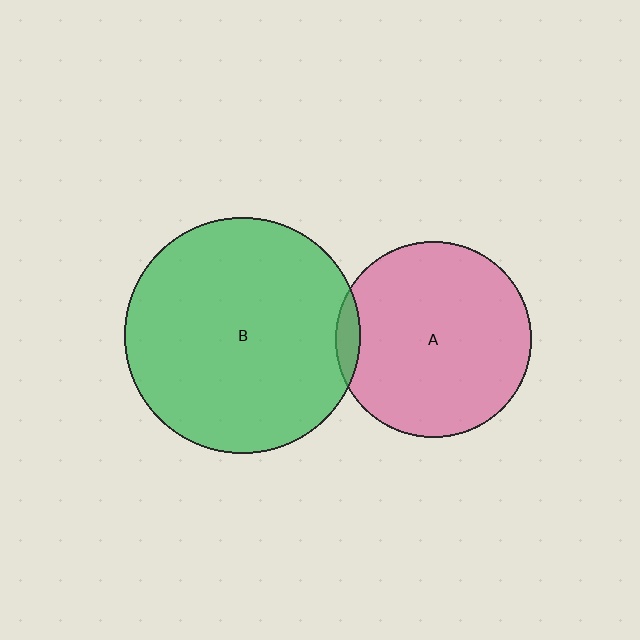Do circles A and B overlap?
Yes.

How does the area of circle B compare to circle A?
Approximately 1.4 times.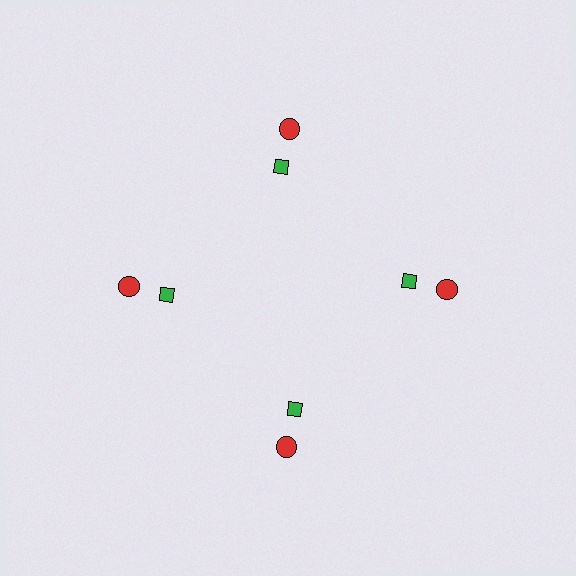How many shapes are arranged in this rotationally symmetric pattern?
There are 8 shapes, arranged in 4 groups of 2.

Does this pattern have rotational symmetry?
Yes, this pattern has 4-fold rotational symmetry. It looks the same after rotating 90 degrees around the center.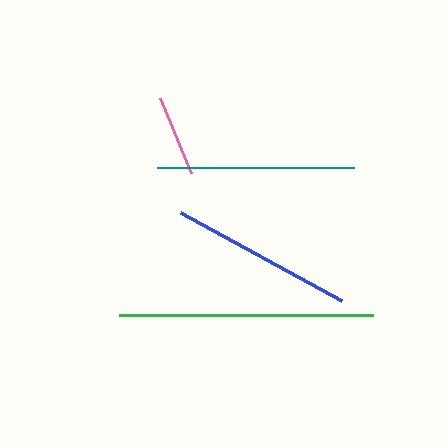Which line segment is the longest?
The green line is the longest at approximately 254 pixels.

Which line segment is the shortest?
The pink line is the shortest at approximately 81 pixels.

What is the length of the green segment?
The green segment is approximately 254 pixels long.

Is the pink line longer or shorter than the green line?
The green line is longer than the pink line.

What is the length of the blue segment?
The blue segment is approximately 184 pixels long.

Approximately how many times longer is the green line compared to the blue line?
The green line is approximately 1.4 times the length of the blue line.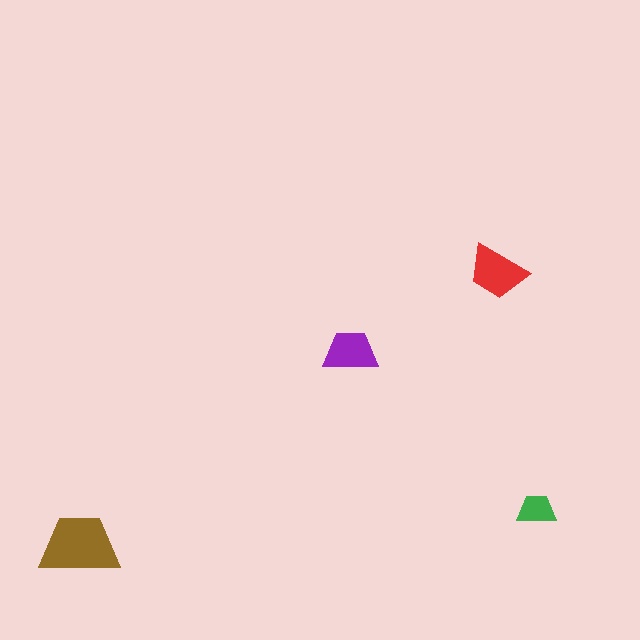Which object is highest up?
The red trapezoid is topmost.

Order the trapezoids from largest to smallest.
the brown one, the red one, the purple one, the green one.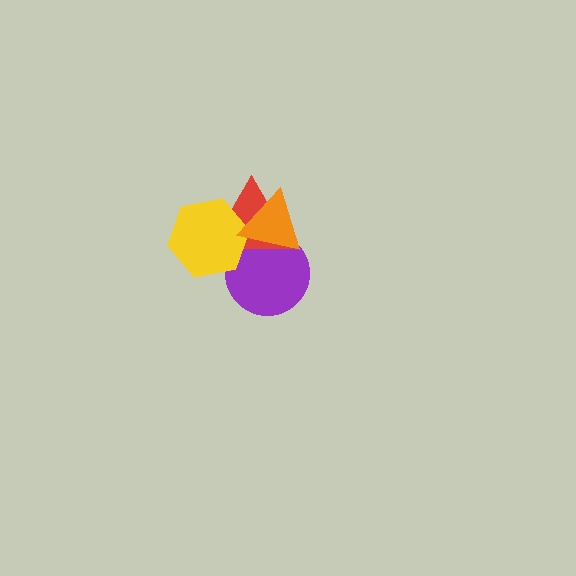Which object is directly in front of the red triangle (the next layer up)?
The yellow hexagon is directly in front of the red triangle.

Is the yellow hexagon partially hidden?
Yes, it is partially covered by another shape.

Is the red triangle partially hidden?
Yes, it is partially covered by another shape.